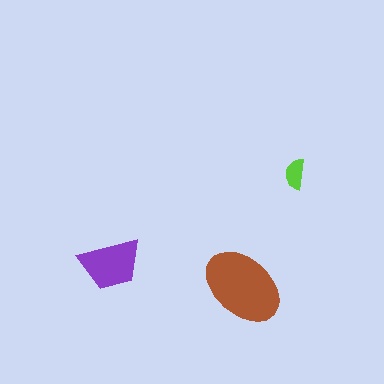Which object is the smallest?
The lime semicircle.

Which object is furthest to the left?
The purple trapezoid is leftmost.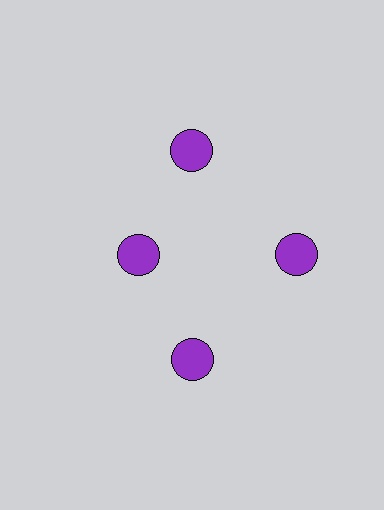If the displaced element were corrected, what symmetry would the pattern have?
It would have 4-fold rotational symmetry — the pattern would map onto itself every 90 degrees.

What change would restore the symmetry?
The symmetry would be restored by moving it outward, back onto the ring so that all 4 circles sit at equal angles and equal distance from the center.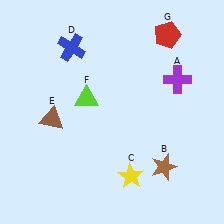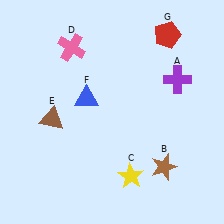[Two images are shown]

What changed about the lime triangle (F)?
In Image 1, F is lime. In Image 2, it changed to blue.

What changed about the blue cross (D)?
In Image 1, D is blue. In Image 2, it changed to pink.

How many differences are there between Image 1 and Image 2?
There are 2 differences between the two images.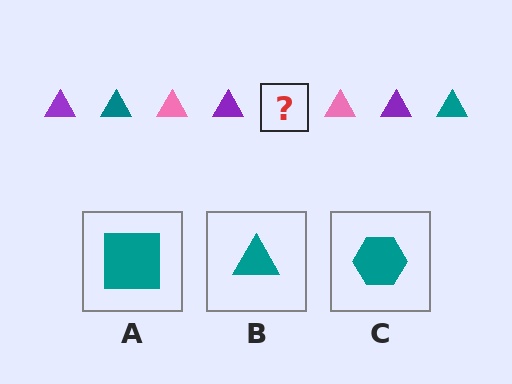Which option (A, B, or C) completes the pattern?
B.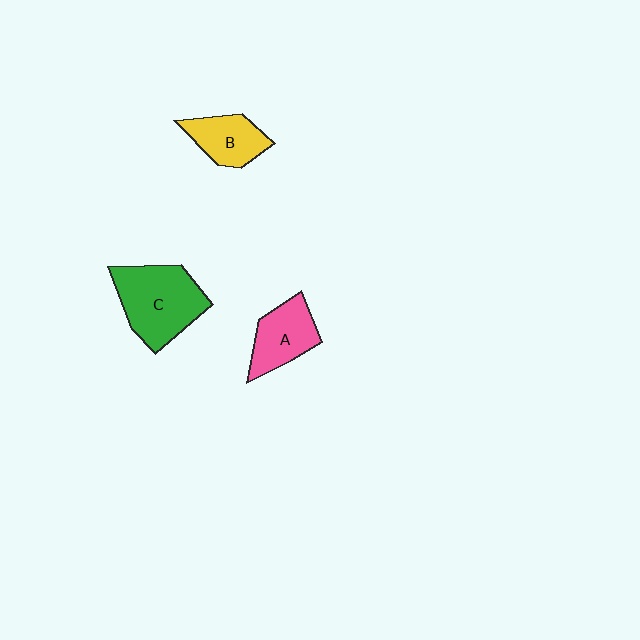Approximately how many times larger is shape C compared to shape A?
Approximately 1.5 times.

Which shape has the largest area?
Shape C (green).